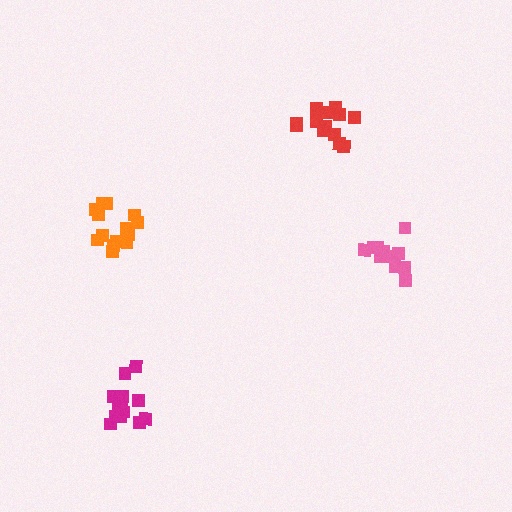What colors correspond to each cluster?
The clusters are colored: pink, red, magenta, orange.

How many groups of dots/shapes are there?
There are 4 groups.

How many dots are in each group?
Group 1: 13 dots, Group 2: 14 dots, Group 3: 14 dots, Group 4: 15 dots (56 total).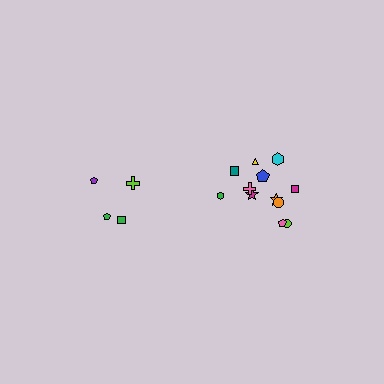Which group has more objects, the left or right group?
The right group.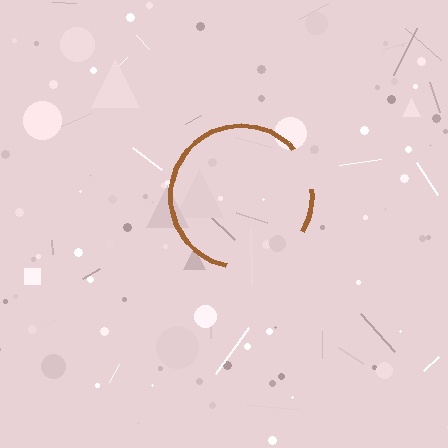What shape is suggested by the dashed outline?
The dashed outline suggests a circle.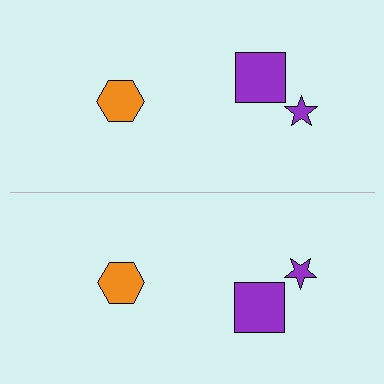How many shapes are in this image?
There are 6 shapes in this image.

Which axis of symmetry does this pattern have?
The pattern has a horizontal axis of symmetry running through the center of the image.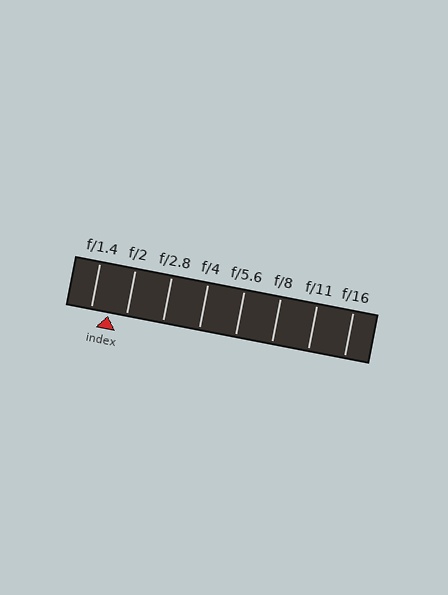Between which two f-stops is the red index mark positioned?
The index mark is between f/1.4 and f/2.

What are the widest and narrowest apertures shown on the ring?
The widest aperture shown is f/1.4 and the narrowest is f/16.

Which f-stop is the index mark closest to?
The index mark is closest to f/2.